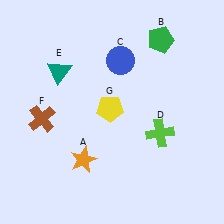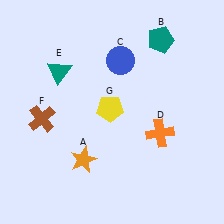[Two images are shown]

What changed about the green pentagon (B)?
In Image 1, B is green. In Image 2, it changed to teal.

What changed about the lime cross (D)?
In Image 1, D is lime. In Image 2, it changed to orange.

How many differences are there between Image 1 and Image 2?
There are 2 differences between the two images.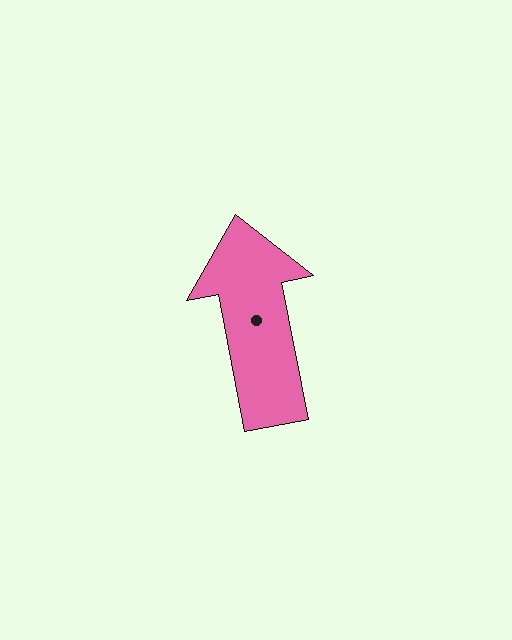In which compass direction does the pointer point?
North.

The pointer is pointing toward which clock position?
Roughly 12 o'clock.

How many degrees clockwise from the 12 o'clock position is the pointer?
Approximately 349 degrees.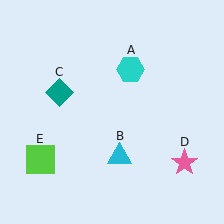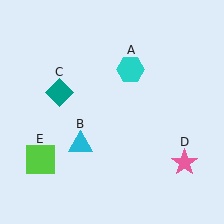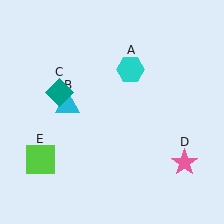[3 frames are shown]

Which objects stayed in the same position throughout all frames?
Cyan hexagon (object A) and teal diamond (object C) and pink star (object D) and lime square (object E) remained stationary.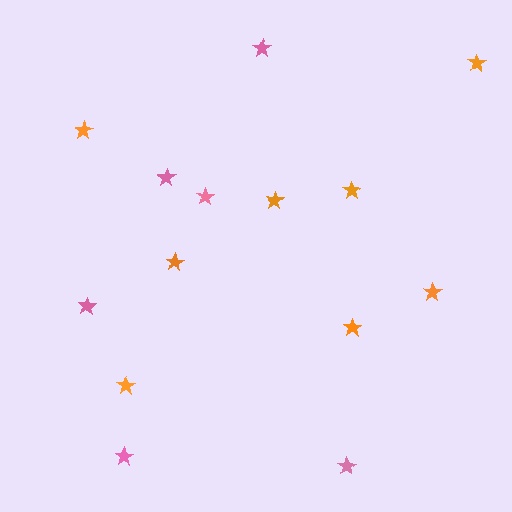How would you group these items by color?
There are 2 groups: one group of pink stars (6) and one group of orange stars (8).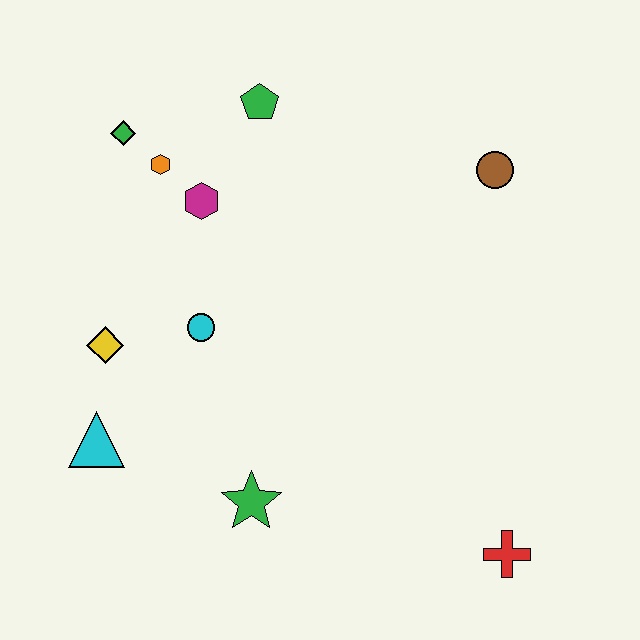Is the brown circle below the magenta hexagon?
No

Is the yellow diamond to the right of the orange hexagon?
No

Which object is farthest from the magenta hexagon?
The red cross is farthest from the magenta hexagon.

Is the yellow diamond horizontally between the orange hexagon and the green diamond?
No